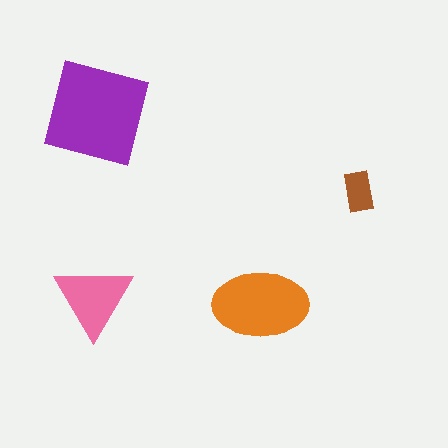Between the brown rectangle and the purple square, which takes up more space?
The purple square.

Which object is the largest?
The purple square.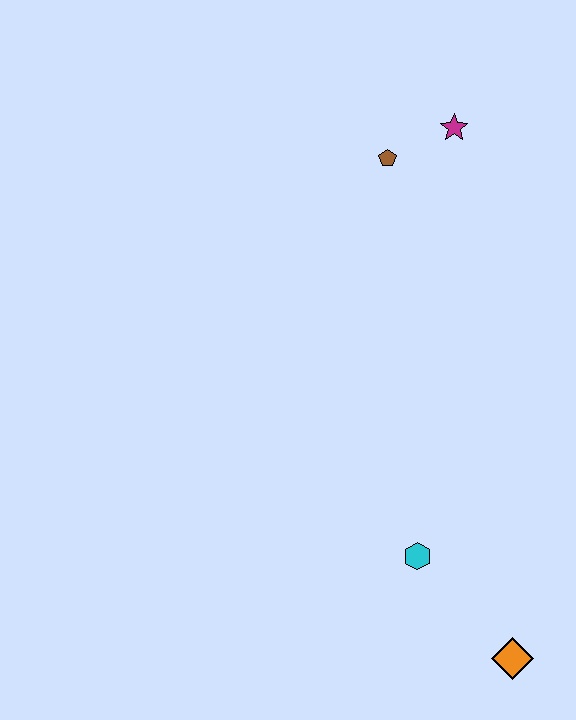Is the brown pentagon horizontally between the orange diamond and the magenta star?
No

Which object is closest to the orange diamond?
The cyan hexagon is closest to the orange diamond.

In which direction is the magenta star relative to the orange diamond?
The magenta star is above the orange diamond.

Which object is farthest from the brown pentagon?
The orange diamond is farthest from the brown pentagon.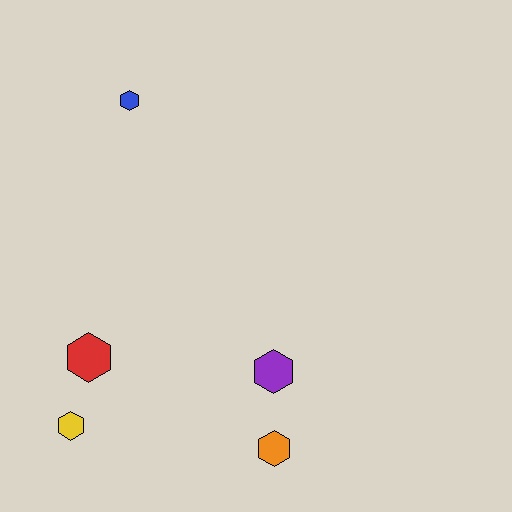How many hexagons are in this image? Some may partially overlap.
There are 5 hexagons.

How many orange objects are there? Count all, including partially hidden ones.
There is 1 orange object.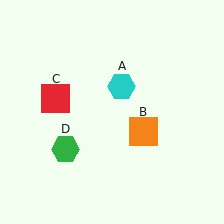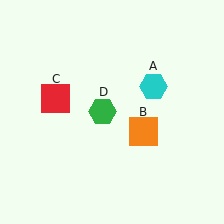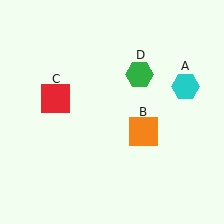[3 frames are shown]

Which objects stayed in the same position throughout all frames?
Orange square (object B) and red square (object C) remained stationary.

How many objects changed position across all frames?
2 objects changed position: cyan hexagon (object A), green hexagon (object D).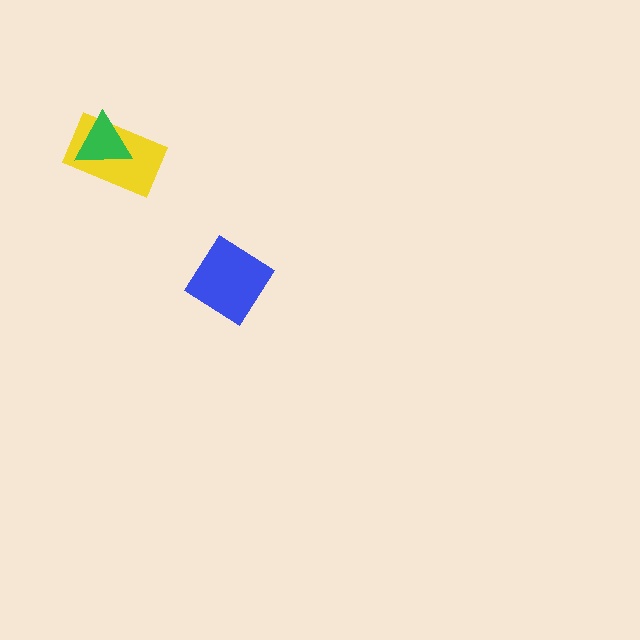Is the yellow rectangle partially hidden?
Yes, it is partially covered by another shape.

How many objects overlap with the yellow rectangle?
1 object overlaps with the yellow rectangle.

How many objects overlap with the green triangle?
1 object overlaps with the green triangle.